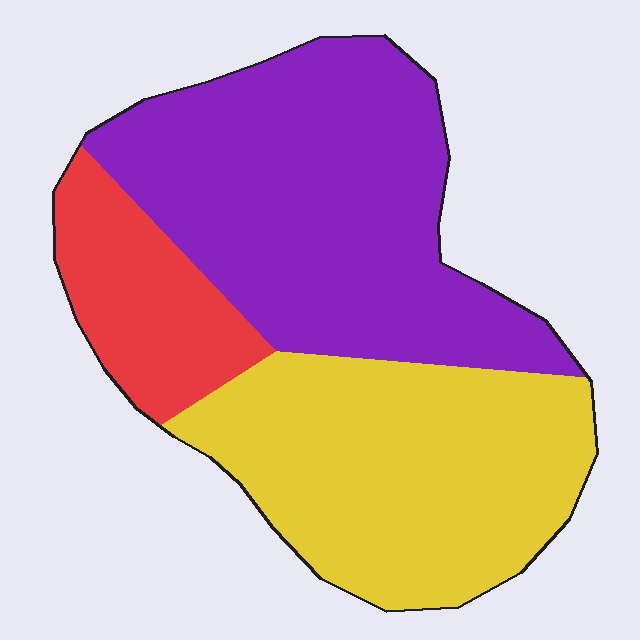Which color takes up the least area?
Red, at roughly 15%.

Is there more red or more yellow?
Yellow.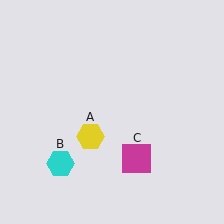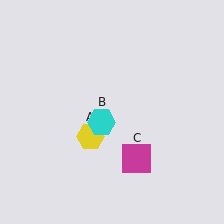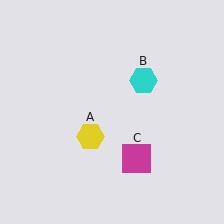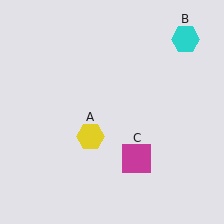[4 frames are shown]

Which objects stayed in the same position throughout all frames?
Yellow hexagon (object A) and magenta square (object C) remained stationary.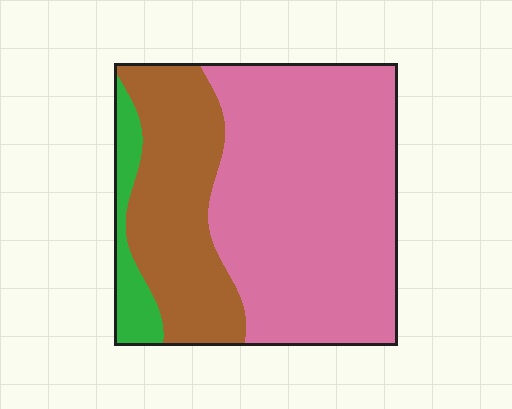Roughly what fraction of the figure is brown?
Brown covers roughly 30% of the figure.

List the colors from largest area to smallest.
From largest to smallest: pink, brown, green.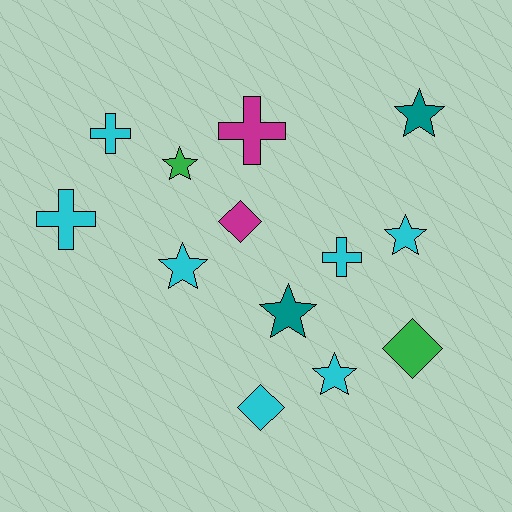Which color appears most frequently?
Cyan, with 7 objects.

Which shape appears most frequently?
Star, with 6 objects.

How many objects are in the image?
There are 13 objects.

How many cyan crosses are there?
There are 3 cyan crosses.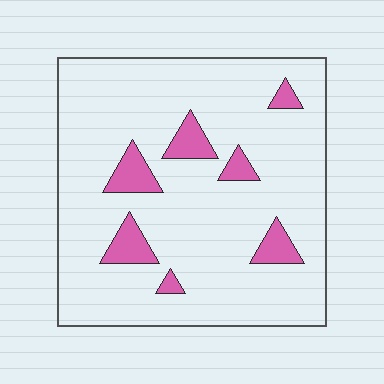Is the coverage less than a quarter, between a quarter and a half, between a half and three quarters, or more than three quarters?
Less than a quarter.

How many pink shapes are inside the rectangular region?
7.